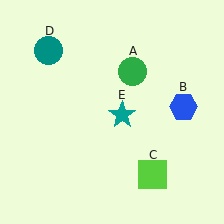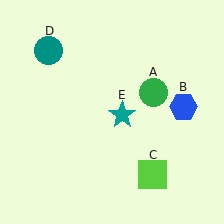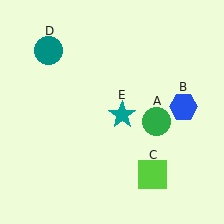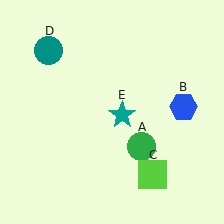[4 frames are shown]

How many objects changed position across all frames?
1 object changed position: green circle (object A).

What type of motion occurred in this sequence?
The green circle (object A) rotated clockwise around the center of the scene.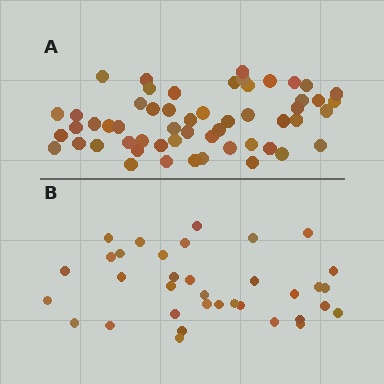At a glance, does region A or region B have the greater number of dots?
Region A (the top region) has more dots.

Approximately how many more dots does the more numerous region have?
Region A has approximately 20 more dots than region B.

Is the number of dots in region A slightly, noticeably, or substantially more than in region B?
Region A has substantially more. The ratio is roughly 1.6 to 1.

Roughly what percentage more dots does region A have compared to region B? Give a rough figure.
About 55% more.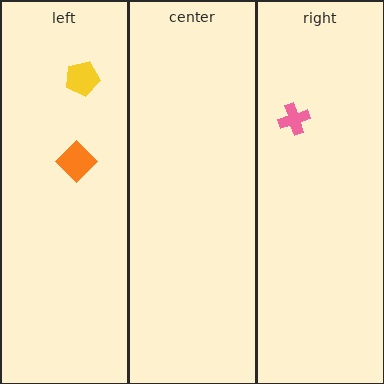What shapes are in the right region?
The pink cross.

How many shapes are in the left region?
2.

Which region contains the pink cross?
The right region.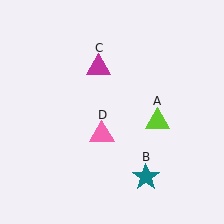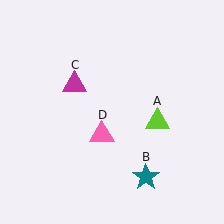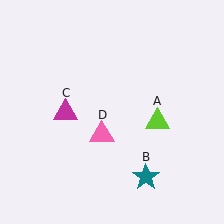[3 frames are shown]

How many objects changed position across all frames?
1 object changed position: magenta triangle (object C).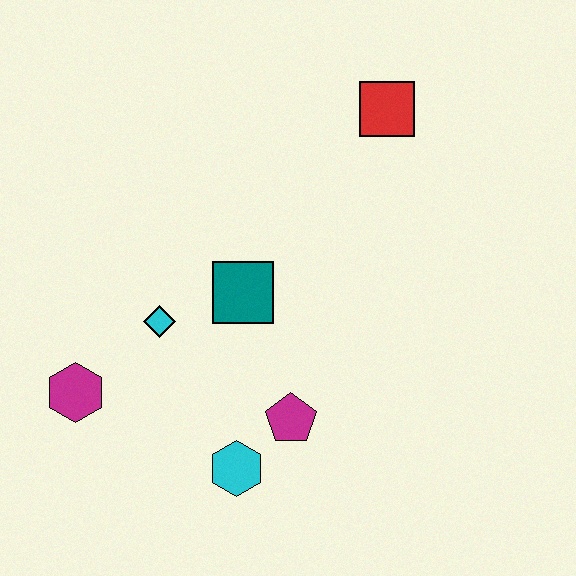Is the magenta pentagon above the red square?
No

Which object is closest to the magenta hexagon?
The cyan diamond is closest to the magenta hexagon.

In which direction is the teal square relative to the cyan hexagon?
The teal square is above the cyan hexagon.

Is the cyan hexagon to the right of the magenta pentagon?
No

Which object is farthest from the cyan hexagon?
The red square is farthest from the cyan hexagon.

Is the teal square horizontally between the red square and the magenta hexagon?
Yes